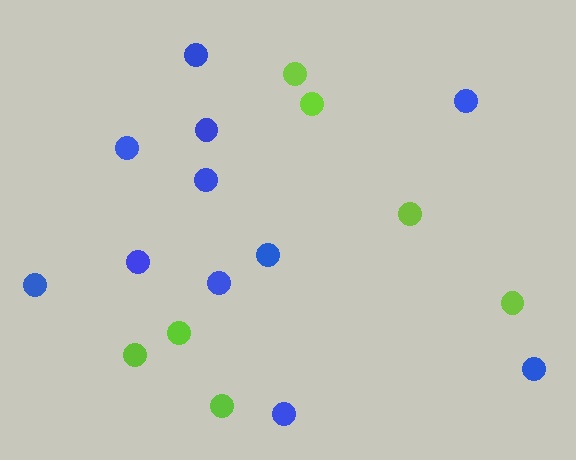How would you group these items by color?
There are 2 groups: one group of blue circles (11) and one group of lime circles (7).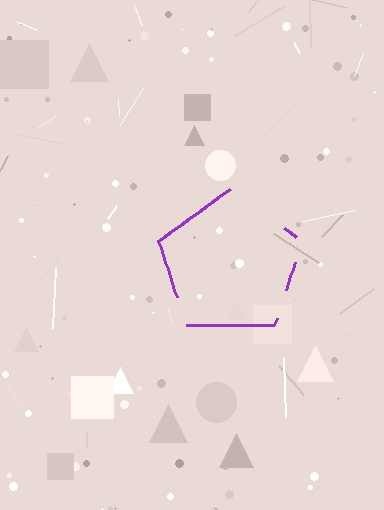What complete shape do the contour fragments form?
The contour fragments form a pentagon.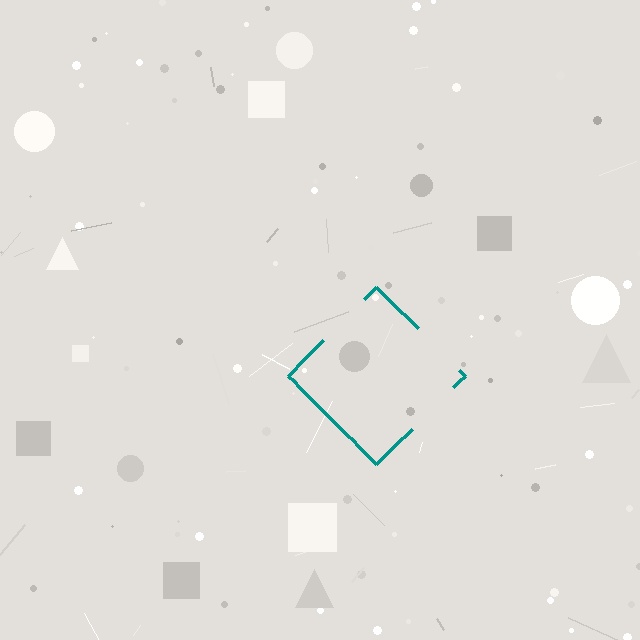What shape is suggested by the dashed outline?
The dashed outline suggests a diamond.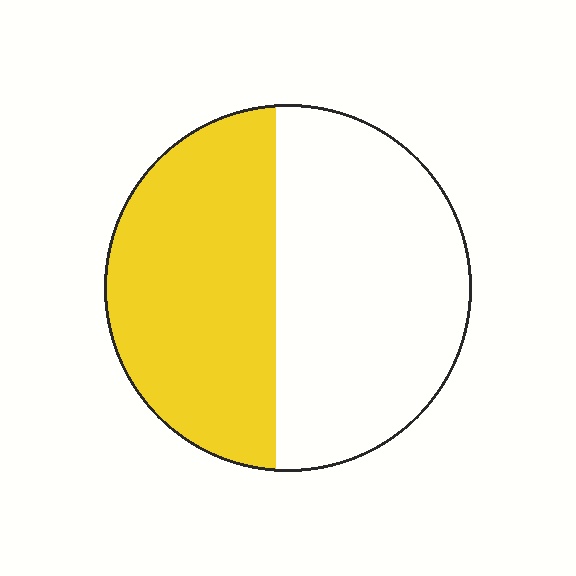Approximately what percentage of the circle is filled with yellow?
Approximately 45%.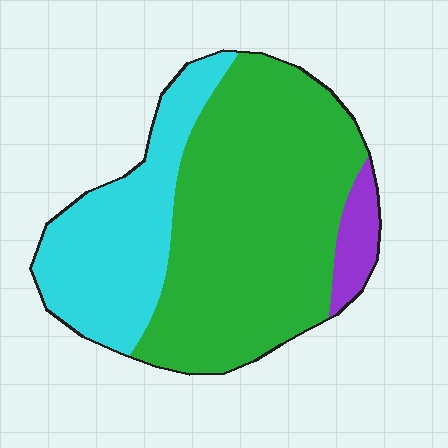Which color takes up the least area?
Purple, at roughly 5%.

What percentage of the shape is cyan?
Cyan takes up about one third (1/3) of the shape.